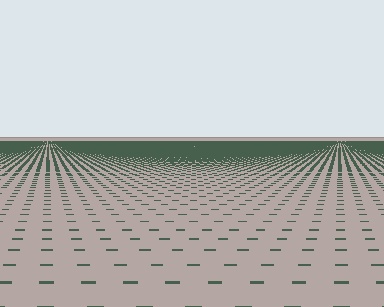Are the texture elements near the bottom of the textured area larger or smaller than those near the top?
Larger. Near the bottom, elements are closer to the viewer and appear at a bigger on-screen size.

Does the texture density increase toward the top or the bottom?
Density increases toward the top.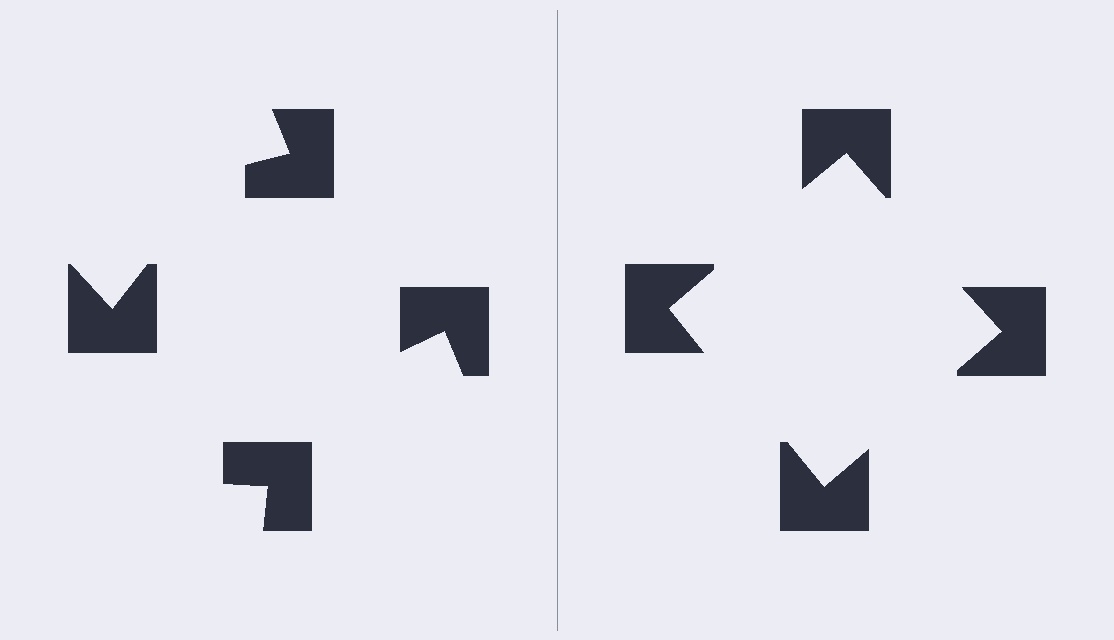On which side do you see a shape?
An illusory square appears on the right side. On the left side the wedge cuts are rotated, so no coherent shape forms.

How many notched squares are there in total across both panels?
8 — 4 on each side.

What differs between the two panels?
The notched squares are positioned identically on both sides; only the wedge orientations differ. On the right they align to a square; on the left they are misaligned.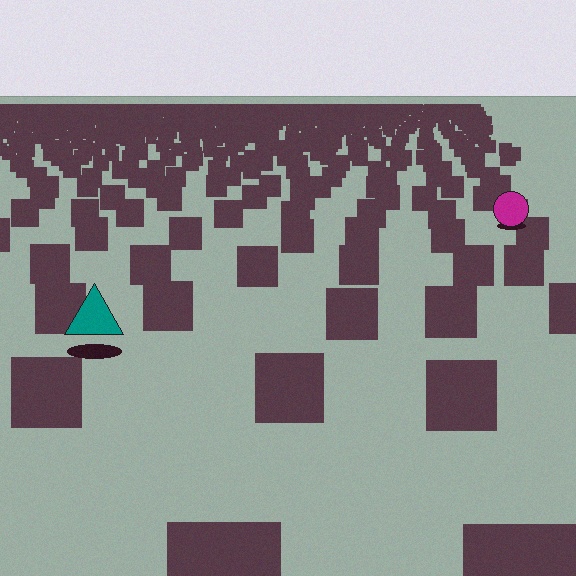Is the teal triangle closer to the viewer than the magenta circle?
Yes. The teal triangle is closer — you can tell from the texture gradient: the ground texture is coarser near it.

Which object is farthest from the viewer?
The magenta circle is farthest from the viewer. It appears smaller and the ground texture around it is denser.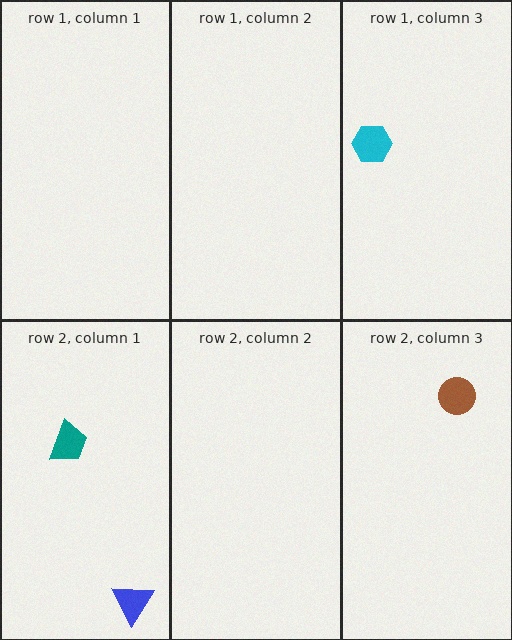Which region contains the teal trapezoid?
The row 2, column 1 region.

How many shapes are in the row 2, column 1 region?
2.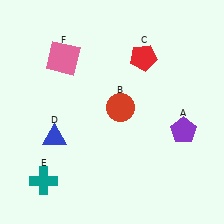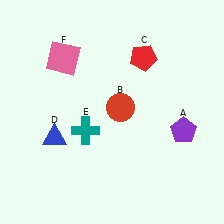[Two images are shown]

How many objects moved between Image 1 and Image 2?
1 object moved between the two images.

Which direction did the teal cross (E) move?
The teal cross (E) moved up.